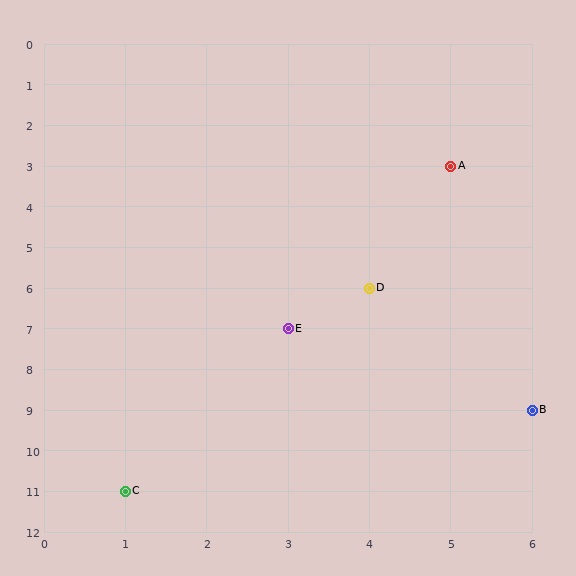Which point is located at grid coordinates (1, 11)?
Point C is at (1, 11).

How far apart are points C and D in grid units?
Points C and D are 3 columns and 5 rows apart (about 5.8 grid units diagonally).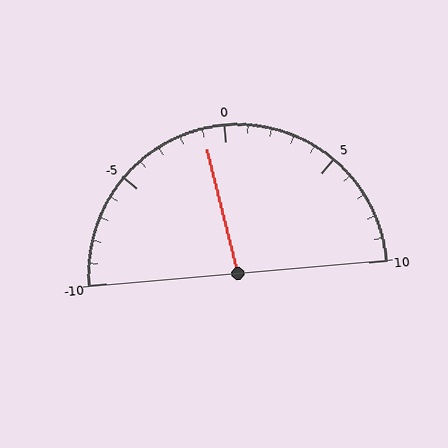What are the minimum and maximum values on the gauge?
The gauge ranges from -10 to 10.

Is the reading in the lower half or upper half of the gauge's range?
The reading is in the lower half of the range (-10 to 10).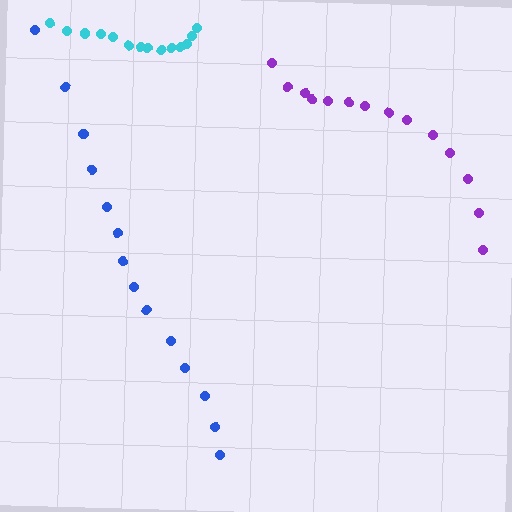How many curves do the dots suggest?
There are 3 distinct paths.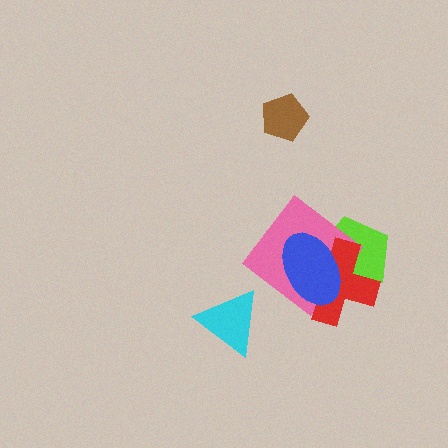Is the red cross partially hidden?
Yes, it is partially covered by another shape.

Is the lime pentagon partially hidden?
Yes, it is partially covered by another shape.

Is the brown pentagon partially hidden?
No, no other shape covers it.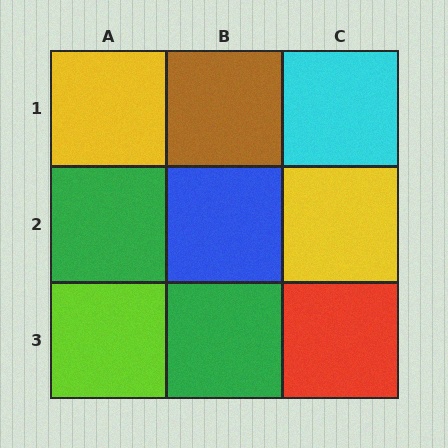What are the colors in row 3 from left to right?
Lime, green, red.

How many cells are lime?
1 cell is lime.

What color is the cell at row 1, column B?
Brown.